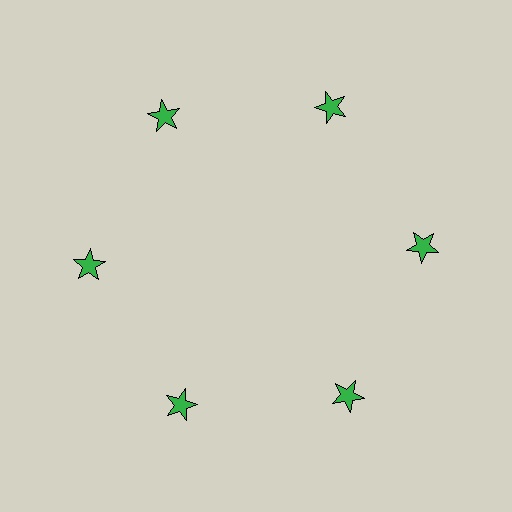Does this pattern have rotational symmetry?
Yes, this pattern has 6-fold rotational symmetry. It looks the same after rotating 60 degrees around the center.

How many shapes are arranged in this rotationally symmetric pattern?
There are 6 shapes, arranged in 6 groups of 1.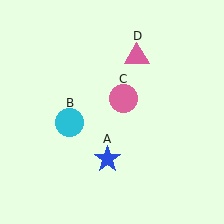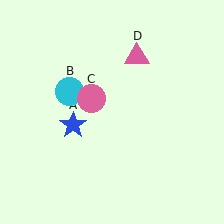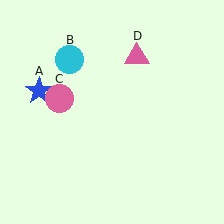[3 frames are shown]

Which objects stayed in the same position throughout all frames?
Pink triangle (object D) remained stationary.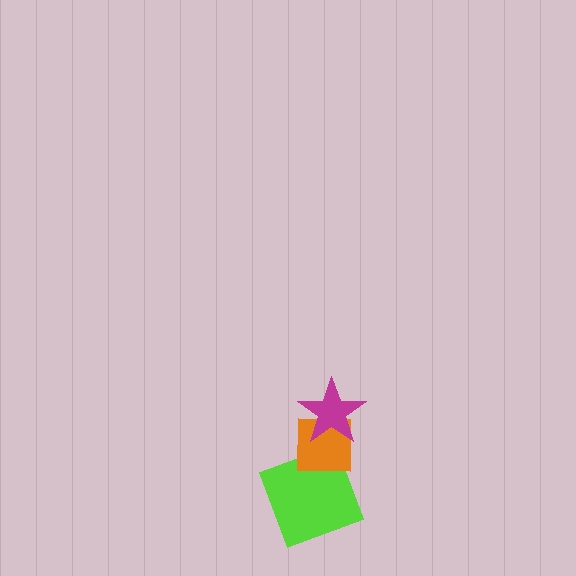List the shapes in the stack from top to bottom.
From top to bottom: the magenta star, the orange square, the lime square.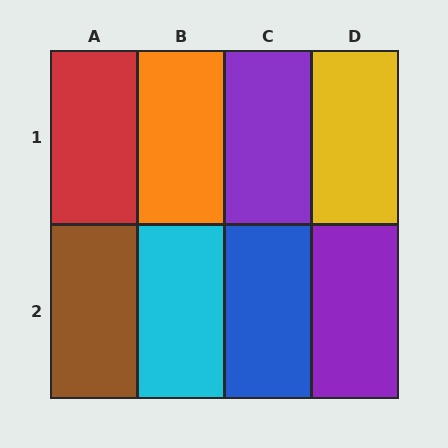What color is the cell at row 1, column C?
Purple.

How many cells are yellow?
1 cell is yellow.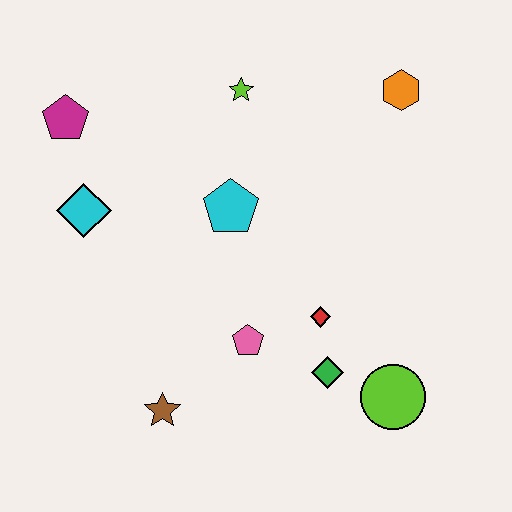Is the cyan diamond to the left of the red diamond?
Yes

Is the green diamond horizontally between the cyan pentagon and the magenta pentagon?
No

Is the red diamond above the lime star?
No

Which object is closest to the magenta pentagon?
The cyan diamond is closest to the magenta pentagon.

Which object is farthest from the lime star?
The lime circle is farthest from the lime star.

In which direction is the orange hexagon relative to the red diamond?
The orange hexagon is above the red diamond.